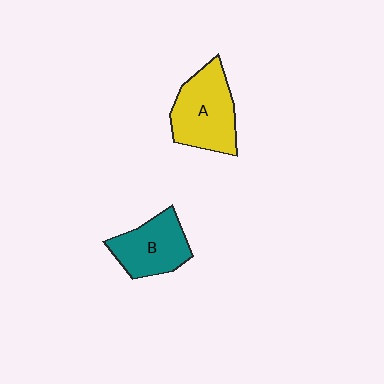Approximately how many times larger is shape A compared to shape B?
Approximately 1.2 times.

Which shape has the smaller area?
Shape B (teal).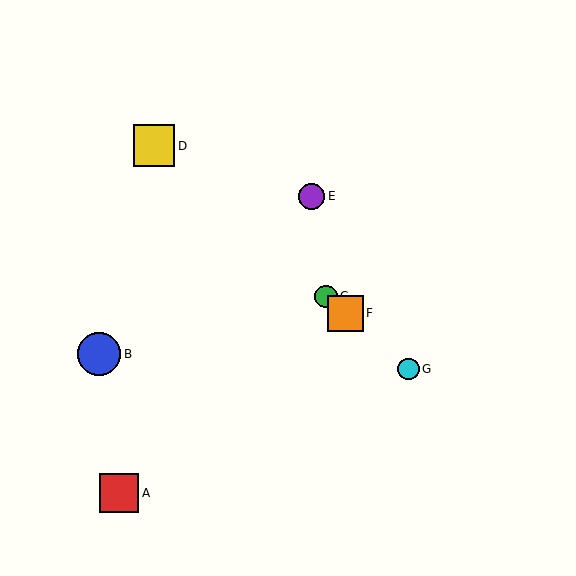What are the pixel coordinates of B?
Object B is at (99, 354).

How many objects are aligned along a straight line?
4 objects (C, D, F, G) are aligned along a straight line.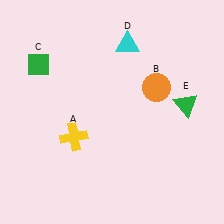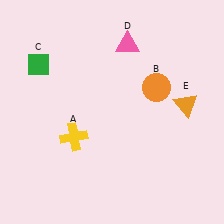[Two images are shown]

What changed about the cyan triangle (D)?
In Image 1, D is cyan. In Image 2, it changed to pink.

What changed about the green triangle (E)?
In Image 1, E is green. In Image 2, it changed to orange.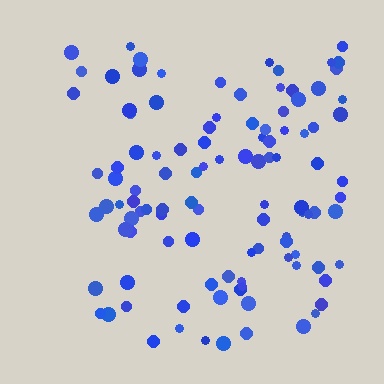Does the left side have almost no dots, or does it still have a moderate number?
Still a moderate number, just noticeably fewer than the right.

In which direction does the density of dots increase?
From left to right, with the right side densest.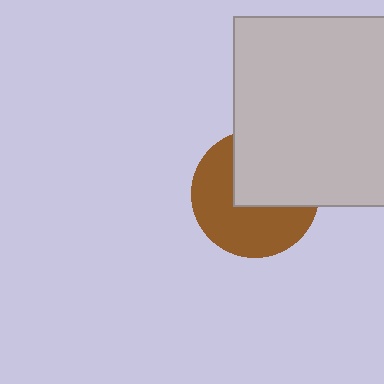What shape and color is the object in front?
The object in front is a light gray rectangle.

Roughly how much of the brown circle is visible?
About half of it is visible (roughly 55%).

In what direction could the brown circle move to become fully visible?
The brown circle could move toward the lower-left. That would shift it out from behind the light gray rectangle entirely.